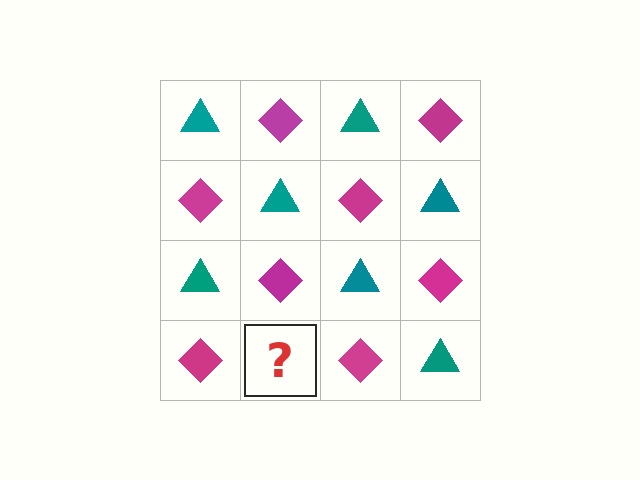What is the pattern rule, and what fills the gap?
The rule is that it alternates teal triangle and magenta diamond in a checkerboard pattern. The gap should be filled with a teal triangle.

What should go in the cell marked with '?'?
The missing cell should contain a teal triangle.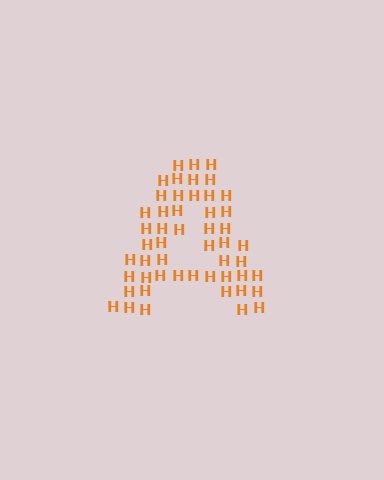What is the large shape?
The large shape is the letter A.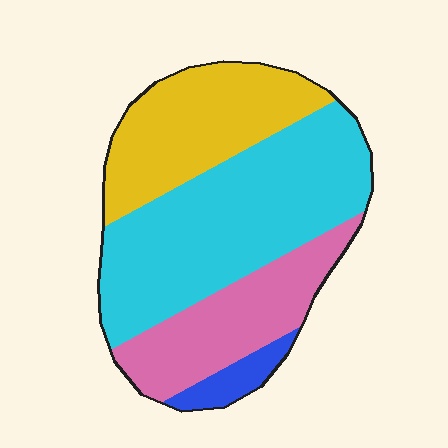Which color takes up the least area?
Blue, at roughly 5%.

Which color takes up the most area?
Cyan, at roughly 45%.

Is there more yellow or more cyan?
Cyan.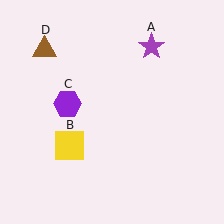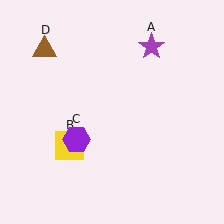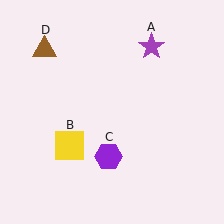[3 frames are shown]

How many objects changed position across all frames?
1 object changed position: purple hexagon (object C).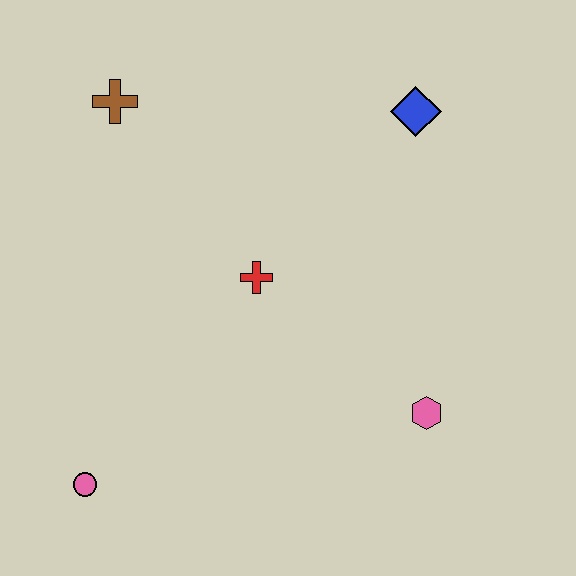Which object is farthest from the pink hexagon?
The brown cross is farthest from the pink hexagon.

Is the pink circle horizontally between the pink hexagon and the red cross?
No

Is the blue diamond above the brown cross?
No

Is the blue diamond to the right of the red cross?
Yes